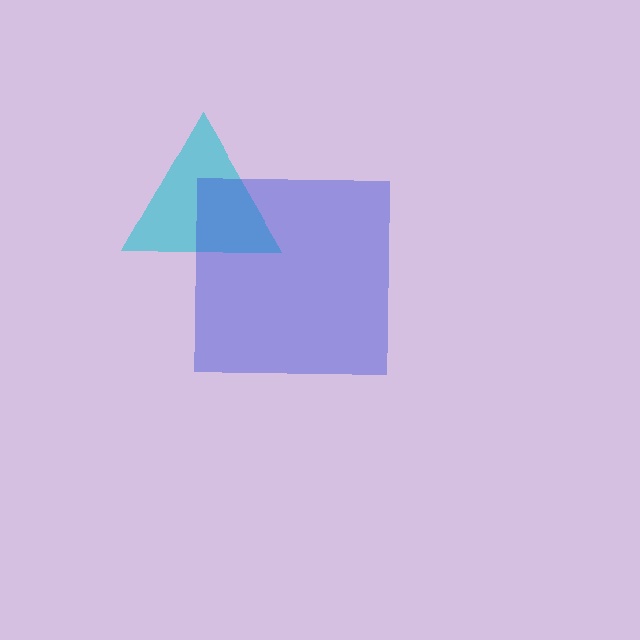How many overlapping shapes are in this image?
There are 2 overlapping shapes in the image.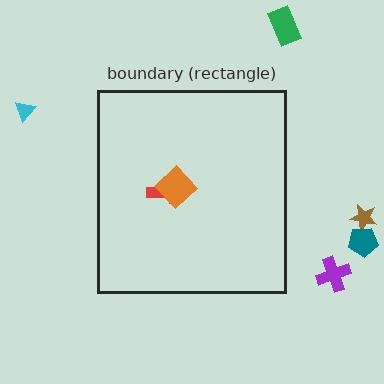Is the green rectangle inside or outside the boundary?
Outside.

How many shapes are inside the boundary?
2 inside, 5 outside.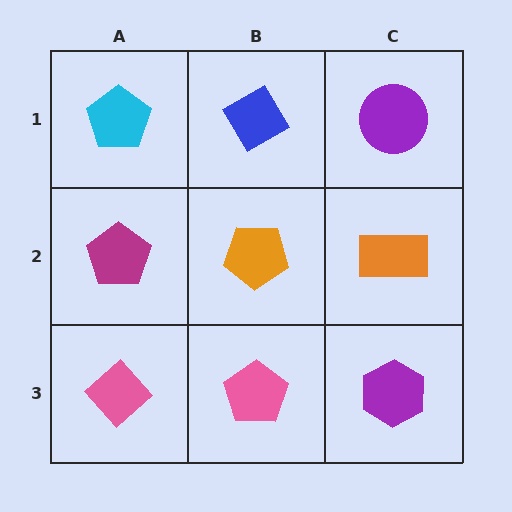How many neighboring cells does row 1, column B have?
3.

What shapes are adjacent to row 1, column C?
An orange rectangle (row 2, column C), a blue diamond (row 1, column B).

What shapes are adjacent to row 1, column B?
An orange pentagon (row 2, column B), a cyan pentagon (row 1, column A), a purple circle (row 1, column C).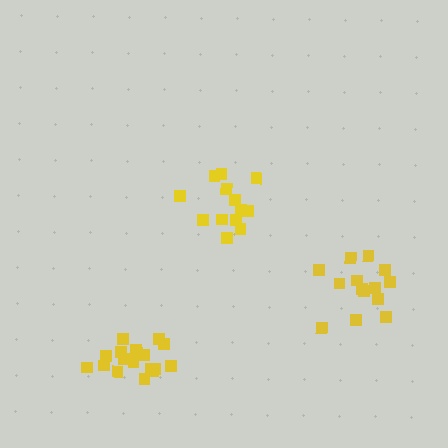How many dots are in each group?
Group 1: 13 dots, Group 2: 19 dots, Group 3: 14 dots (46 total).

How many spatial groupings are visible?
There are 3 spatial groupings.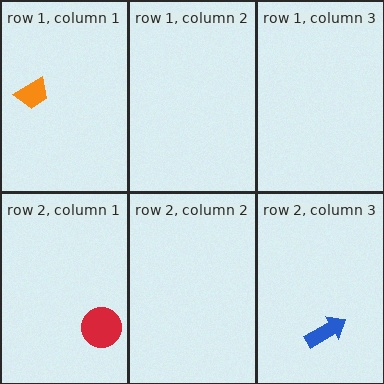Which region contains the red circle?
The row 2, column 1 region.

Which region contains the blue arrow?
The row 2, column 3 region.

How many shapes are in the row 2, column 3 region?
1.